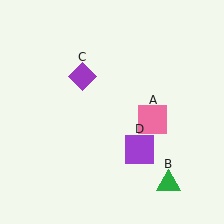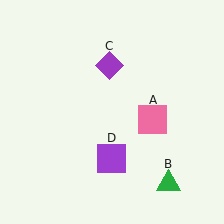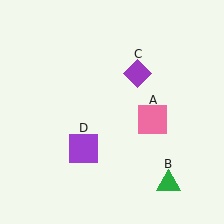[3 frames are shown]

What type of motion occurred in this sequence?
The purple diamond (object C), purple square (object D) rotated clockwise around the center of the scene.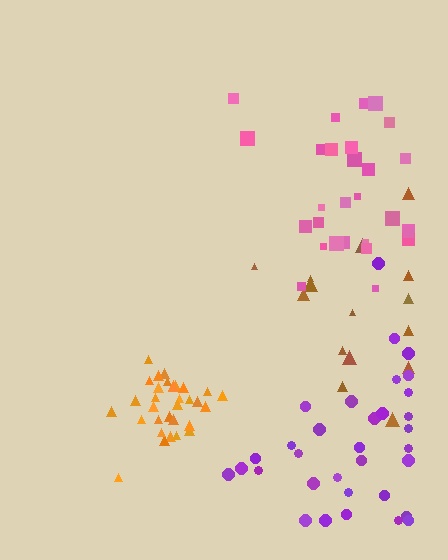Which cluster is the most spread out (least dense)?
Brown.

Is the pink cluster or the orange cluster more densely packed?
Orange.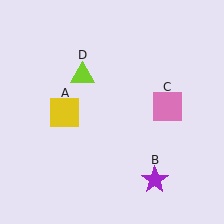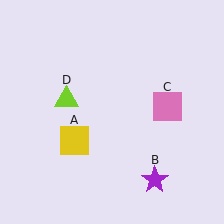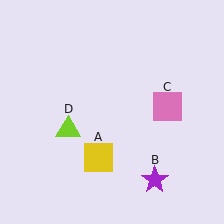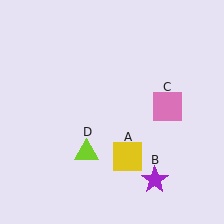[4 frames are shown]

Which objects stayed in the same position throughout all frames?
Purple star (object B) and pink square (object C) remained stationary.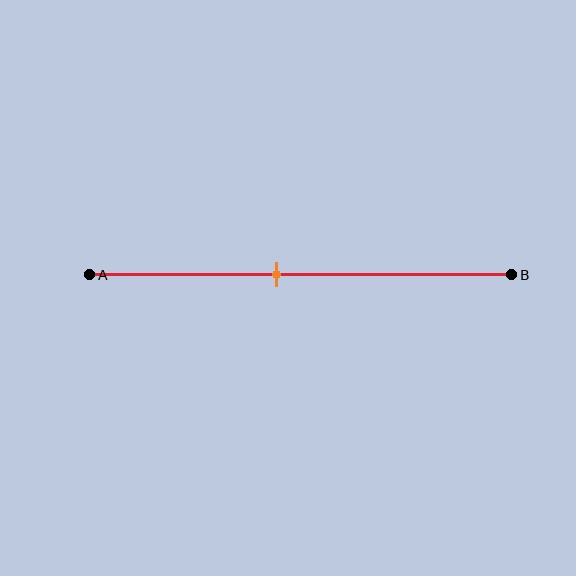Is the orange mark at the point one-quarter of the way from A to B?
No, the mark is at about 45% from A, not at the 25% one-quarter point.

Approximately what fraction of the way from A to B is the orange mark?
The orange mark is approximately 45% of the way from A to B.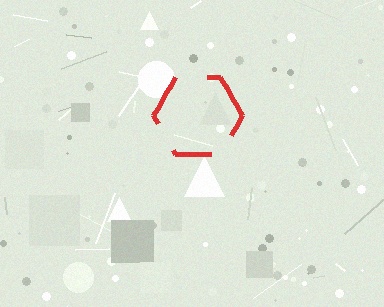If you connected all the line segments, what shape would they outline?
They would outline a hexagon.